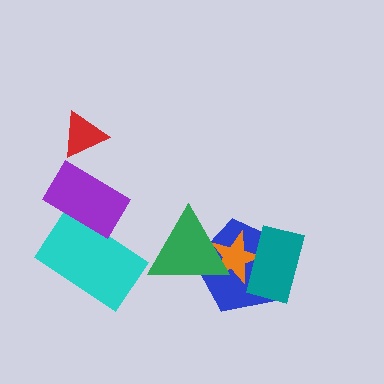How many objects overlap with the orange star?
3 objects overlap with the orange star.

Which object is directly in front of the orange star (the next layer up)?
The green triangle is directly in front of the orange star.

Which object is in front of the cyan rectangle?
The purple rectangle is in front of the cyan rectangle.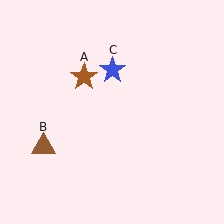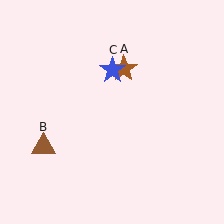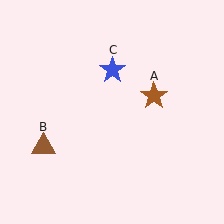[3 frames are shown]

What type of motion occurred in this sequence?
The brown star (object A) rotated clockwise around the center of the scene.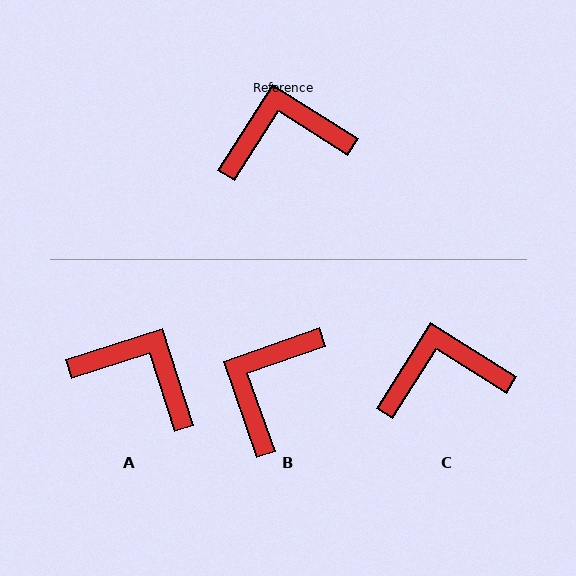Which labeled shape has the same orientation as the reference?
C.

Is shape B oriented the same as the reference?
No, it is off by about 52 degrees.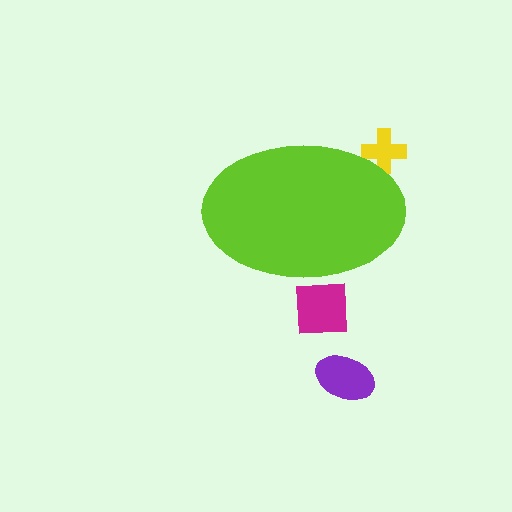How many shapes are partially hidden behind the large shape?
2 shapes are partially hidden.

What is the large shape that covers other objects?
A lime ellipse.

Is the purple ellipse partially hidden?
No, the purple ellipse is fully visible.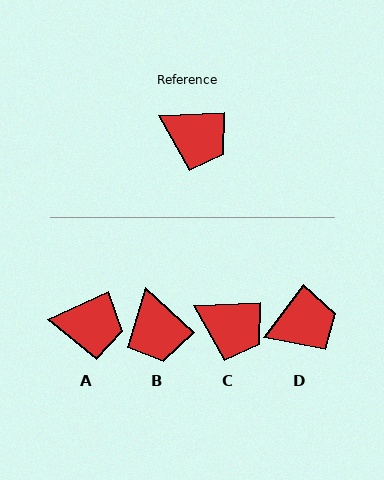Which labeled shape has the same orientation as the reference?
C.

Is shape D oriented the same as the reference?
No, it is off by about 50 degrees.